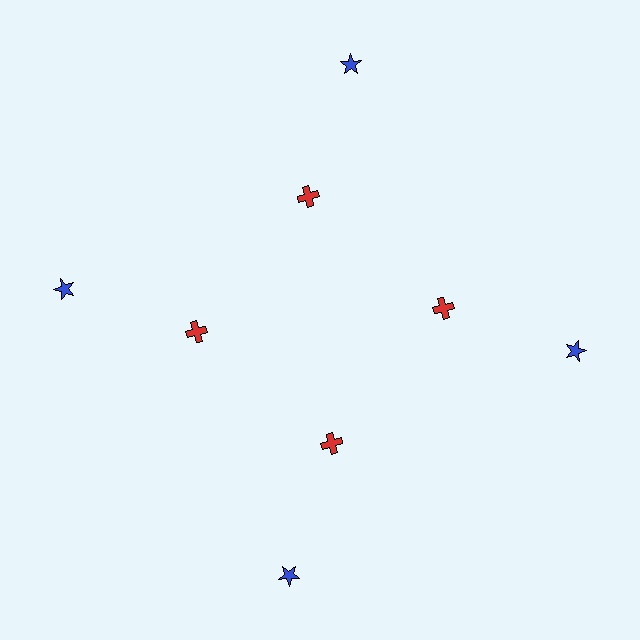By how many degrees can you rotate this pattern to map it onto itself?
The pattern maps onto itself every 90 degrees of rotation.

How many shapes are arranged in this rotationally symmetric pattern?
There are 8 shapes, arranged in 4 groups of 2.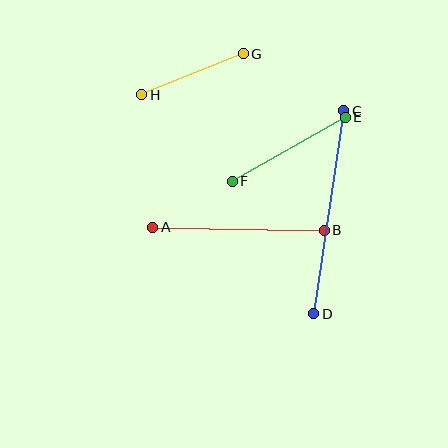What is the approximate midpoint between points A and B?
The midpoint is at approximately (238, 229) pixels.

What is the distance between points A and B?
The distance is approximately 171 pixels.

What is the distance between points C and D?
The distance is approximately 205 pixels.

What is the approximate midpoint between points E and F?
The midpoint is at approximately (289, 149) pixels.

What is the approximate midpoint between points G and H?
The midpoint is at approximately (192, 74) pixels.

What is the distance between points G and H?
The distance is approximately 109 pixels.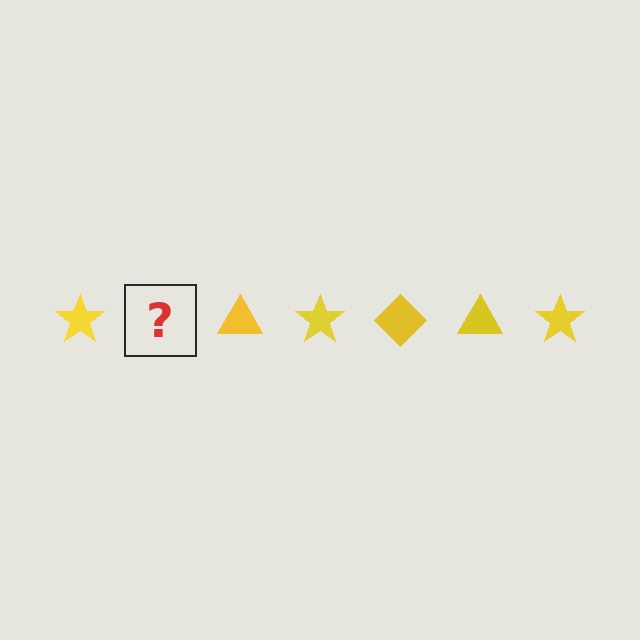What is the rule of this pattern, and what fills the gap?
The rule is that the pattern cycles through star, diamond, triangle shapes in yellow. The gap should be filled with a yellow diamond.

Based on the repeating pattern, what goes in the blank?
The blank should be a yellow diamond.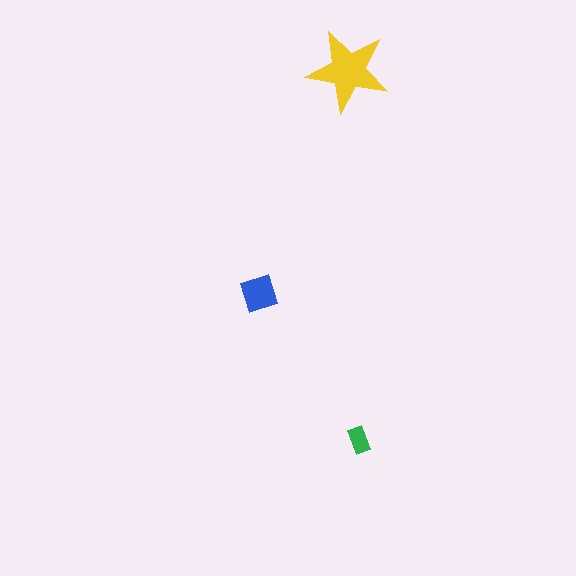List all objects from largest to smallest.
The yellow star, the blue square, the green rectangle.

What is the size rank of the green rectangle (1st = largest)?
3rd.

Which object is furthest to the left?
The blue square is leftmost.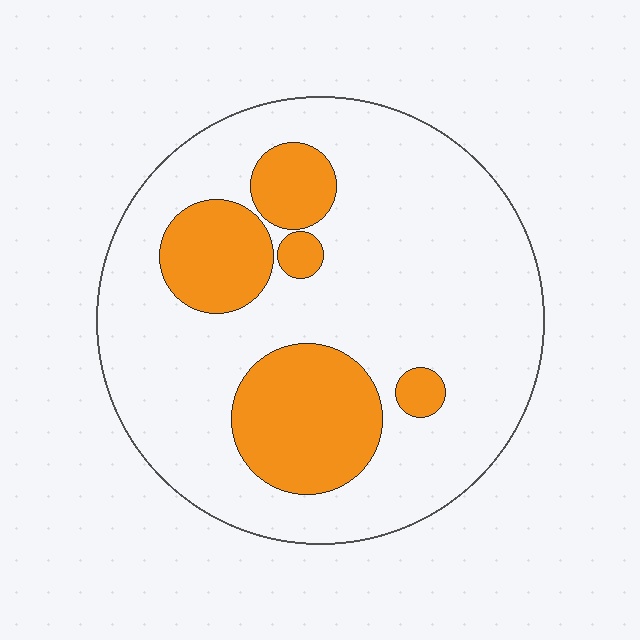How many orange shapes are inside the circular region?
5.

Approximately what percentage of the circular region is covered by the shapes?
Approximately 25%.